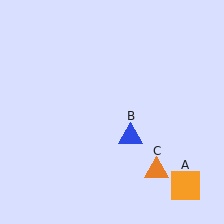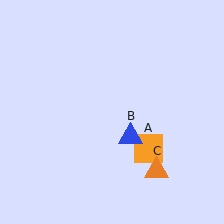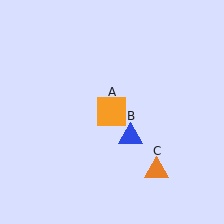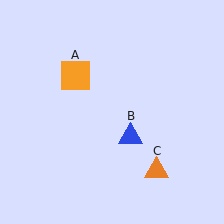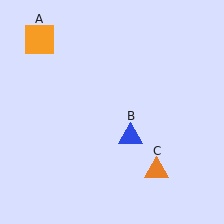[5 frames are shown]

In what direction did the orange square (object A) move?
The orange square (object A) moved up and to the left.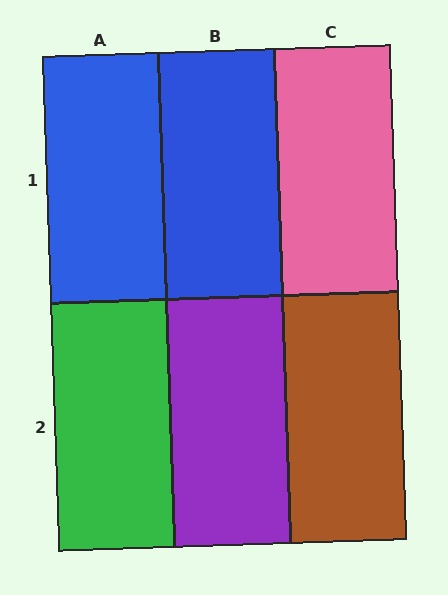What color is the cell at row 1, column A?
Blue.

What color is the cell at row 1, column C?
Pink.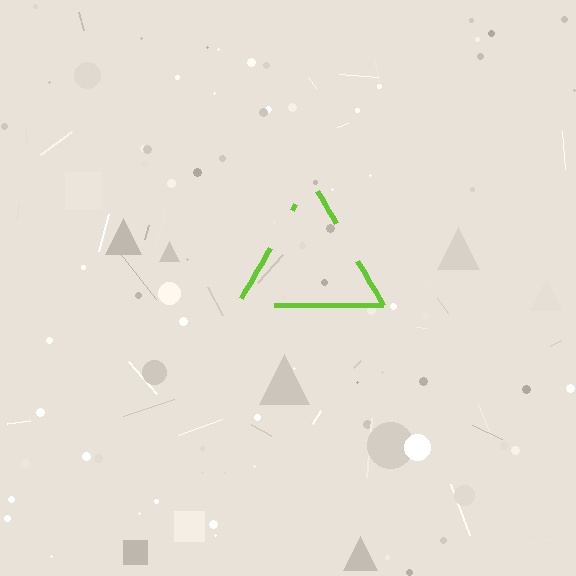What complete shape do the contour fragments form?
The contour fragments form a triangle.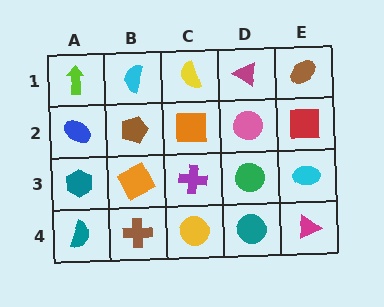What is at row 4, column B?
A brown cross.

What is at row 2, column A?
A blue ellipse.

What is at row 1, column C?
A yellow semicircle.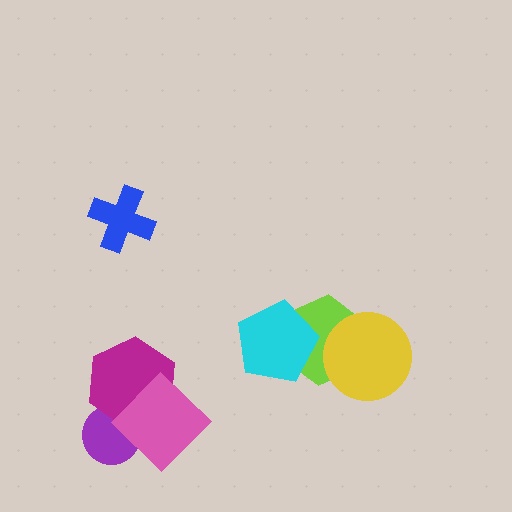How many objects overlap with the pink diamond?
2 objects overlap with the pink diamond.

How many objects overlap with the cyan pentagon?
1 object overlaps with the cyan pentagon.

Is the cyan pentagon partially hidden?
No, no other shape covers it.